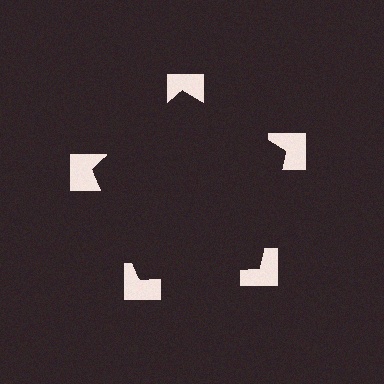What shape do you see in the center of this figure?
An illusory pentagon — its edges are inferred from the aligned wedge cuts in the notched squares, not physically drawn.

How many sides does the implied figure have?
5 sides.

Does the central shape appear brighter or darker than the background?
It typically appears slightly darker than the background, even though no actual brightness change is drawn.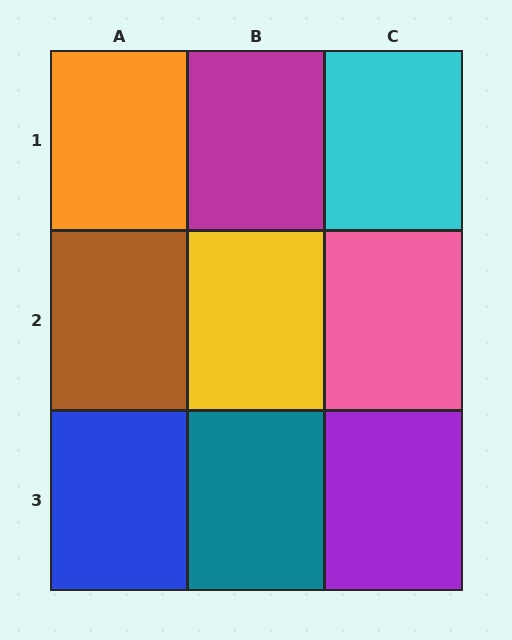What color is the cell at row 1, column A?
Orange.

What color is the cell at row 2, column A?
Brown.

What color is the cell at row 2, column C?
Pink.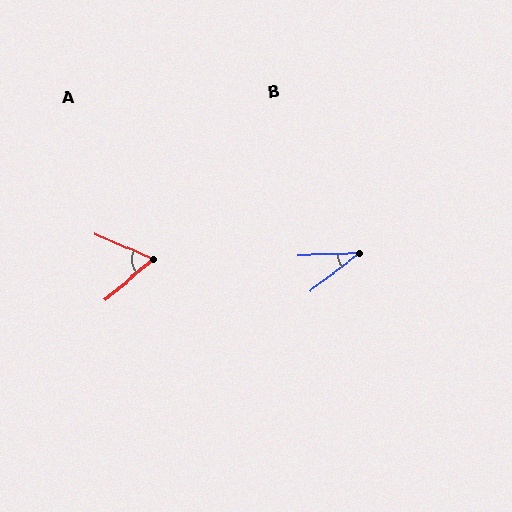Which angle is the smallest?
B, at approximately 35 degrees.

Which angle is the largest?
A, at approximately 63 degrees.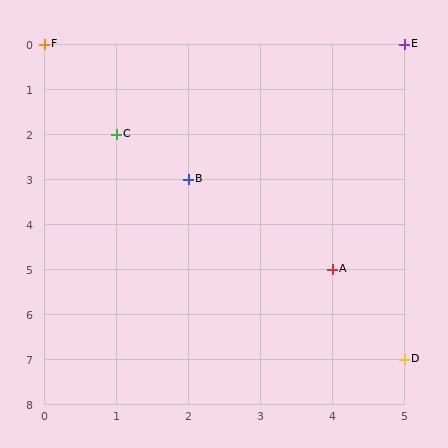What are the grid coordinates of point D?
Point D is at grid coordinates (5, 7).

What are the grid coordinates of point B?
Point B is at grid coordinates (2, 3).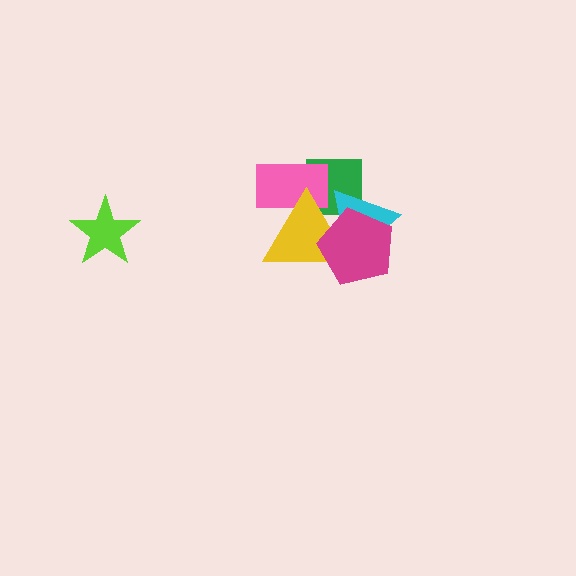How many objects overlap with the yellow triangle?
4 objects overlap with the yellow triangle.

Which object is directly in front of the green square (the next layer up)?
The pink rectangle is directly in front of the green square.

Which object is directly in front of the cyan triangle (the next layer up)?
The yellow triangle is directly in front of the cyan triangle.